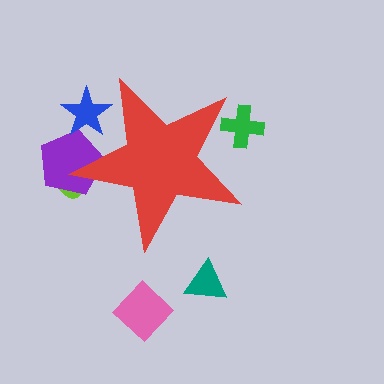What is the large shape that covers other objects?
A red star.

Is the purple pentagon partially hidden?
Yes, the purple pentagon is partially hidden behind the red star.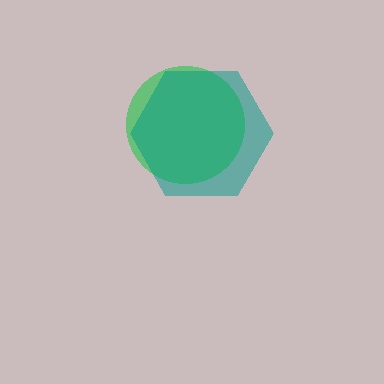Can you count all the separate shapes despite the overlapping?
Yes, there are 2 separate shapes.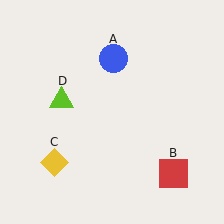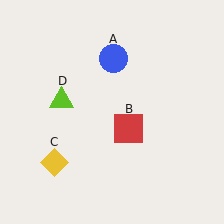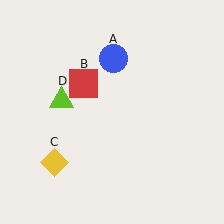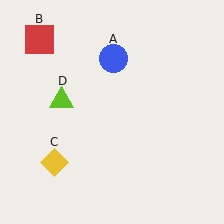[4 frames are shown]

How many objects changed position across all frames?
1 object changed position: red square (object B).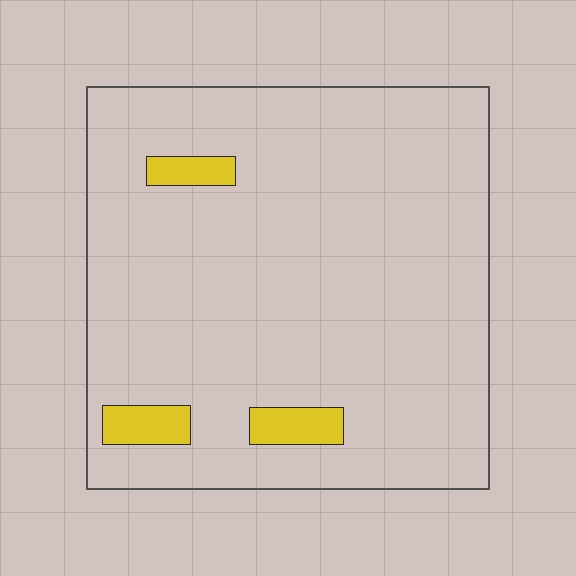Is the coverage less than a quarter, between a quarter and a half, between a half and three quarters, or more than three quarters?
Less than a quarter.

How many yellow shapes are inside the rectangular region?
3.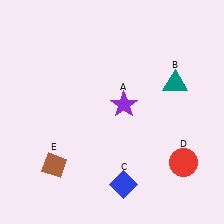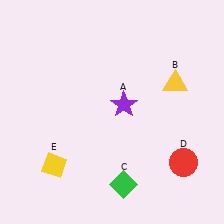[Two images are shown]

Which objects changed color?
B changed from teal to yellow. C changed from blue to green. E changed from brown to yellow.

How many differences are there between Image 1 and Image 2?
There are 3 differences between the two images.